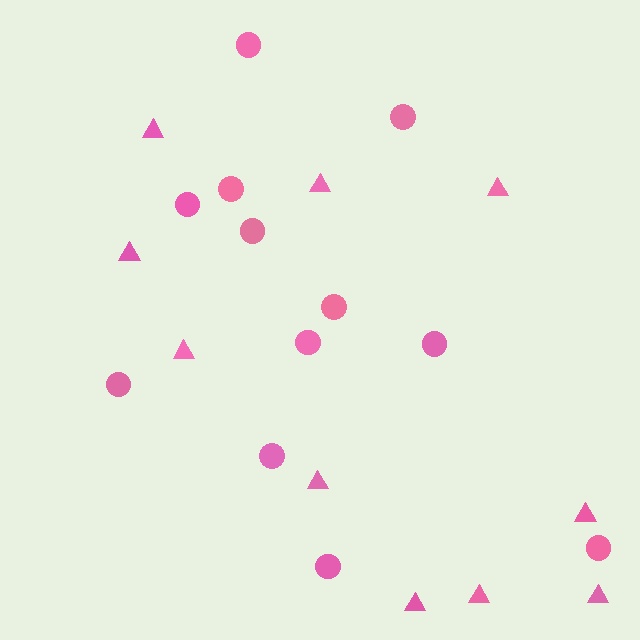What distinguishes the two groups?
There are 2 groups: one group of triangles (10) and one group of circles (12).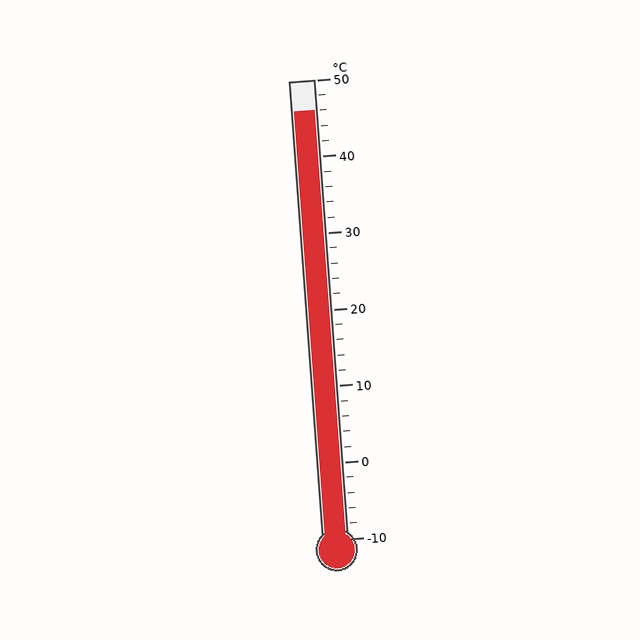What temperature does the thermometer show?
The thermometer shows approximately 46°C.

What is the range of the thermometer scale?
The thermometer scale ranges from -10°C to 50°C.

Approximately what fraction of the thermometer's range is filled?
The thermometer is filled to approximately 95% of its range.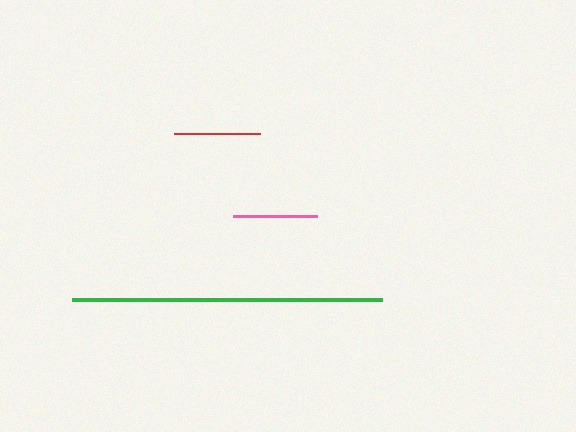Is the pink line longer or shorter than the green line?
The green line is longer than the pink line.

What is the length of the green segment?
The green segment is approximately 310 pixels long.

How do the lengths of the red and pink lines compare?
The red and pink lines are approximately the same length.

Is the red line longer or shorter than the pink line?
The red line is longer than the pink line.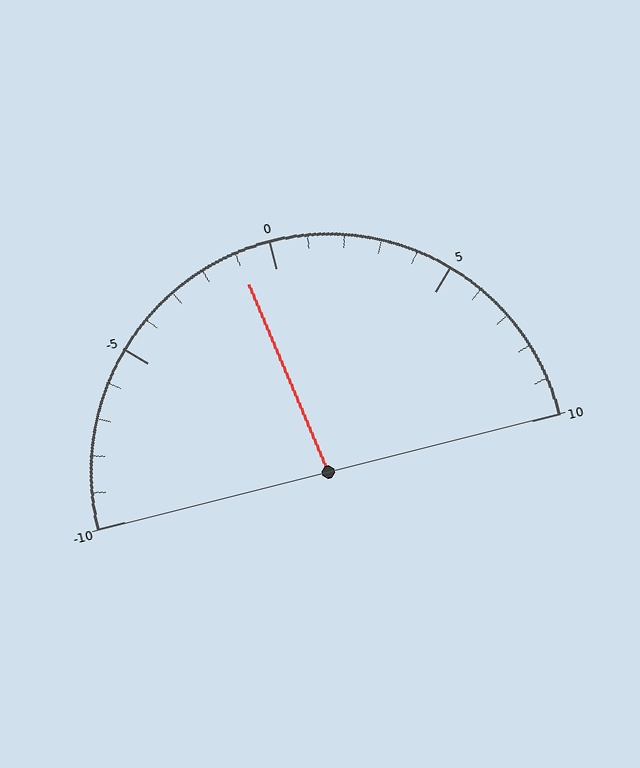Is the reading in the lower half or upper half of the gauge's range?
The reading is in the lower half of the range (-10 to 10).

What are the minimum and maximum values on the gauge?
The gauge ranges from -10 to 10.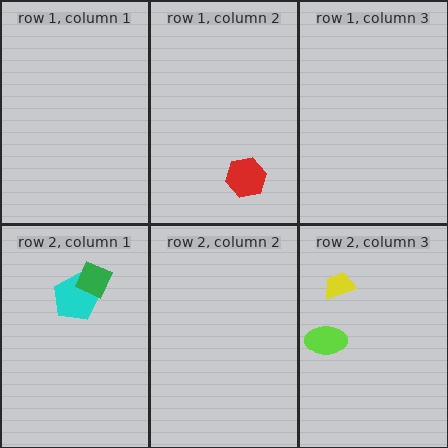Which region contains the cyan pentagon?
The row 2, column 1 region.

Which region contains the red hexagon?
The row 1, column 2 region.